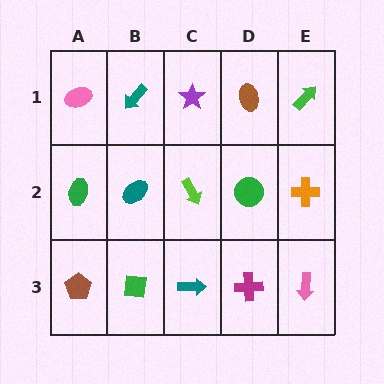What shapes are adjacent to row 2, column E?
A green arrow (row 1, column E), a pink arrow (row 3, column E), a green circle (row 2, column D).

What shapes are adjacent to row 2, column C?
A purple star (row 1, column C), a teal arrow (row 3, column C), a teal ellipse (row 2, column B), a green circle (row 2, column D).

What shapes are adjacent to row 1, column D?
A green circle (row 2, column D), a purple star (row 1, column C), a green arrow (row 1, column E).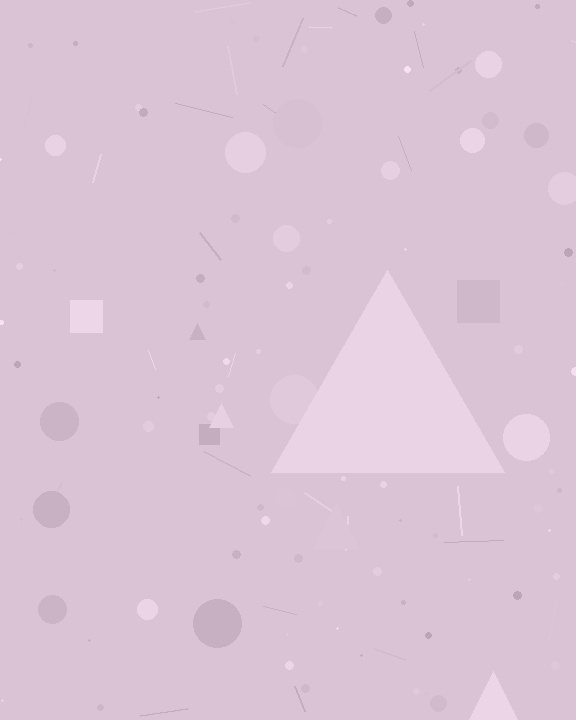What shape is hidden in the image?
A triangle is hidden in the image.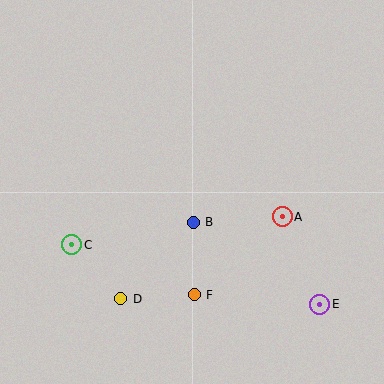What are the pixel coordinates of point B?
Point B is at (193, 222).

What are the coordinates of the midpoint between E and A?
The midpoint between E and A is at (301, 260).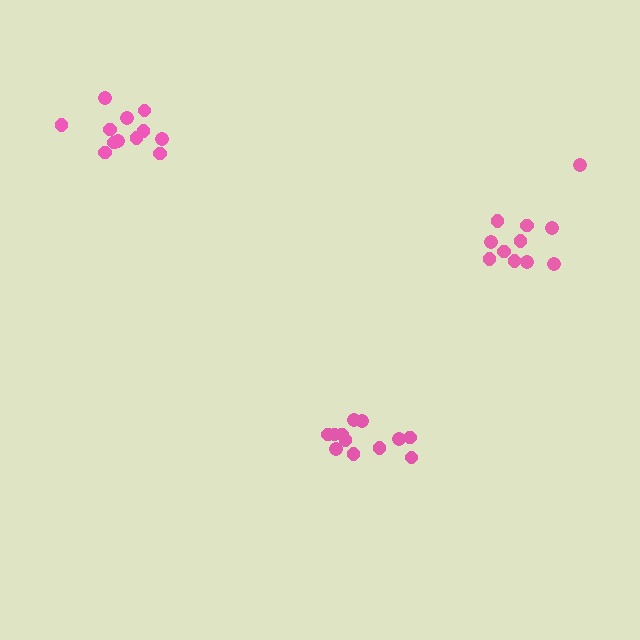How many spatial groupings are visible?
There are 3 spatial groupings.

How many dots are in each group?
Group 1: 12 dots, Group 2: 12 dots, Group 3: 11 dots (35 total).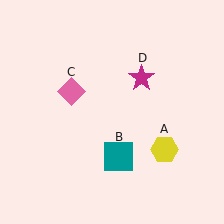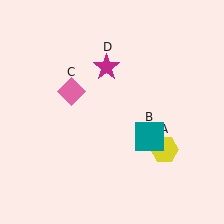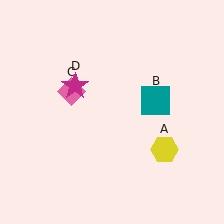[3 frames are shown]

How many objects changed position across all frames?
2 objects changed position: teal square (object B), magenta star (object D).